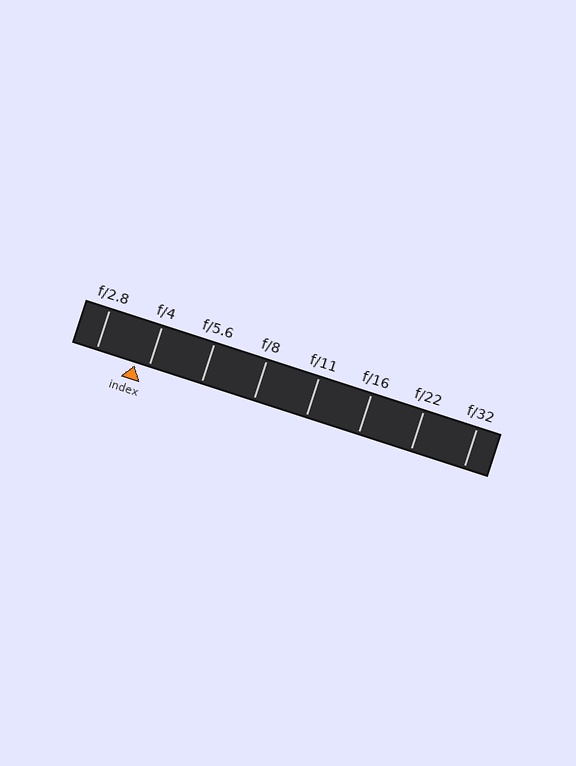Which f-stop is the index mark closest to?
The index mark is closest to f/4.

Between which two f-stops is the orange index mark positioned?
The index mark is between f/2.8 and f/4.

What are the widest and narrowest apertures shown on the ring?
The widest aperture shown is f/2.8 and the narrowest is f/32.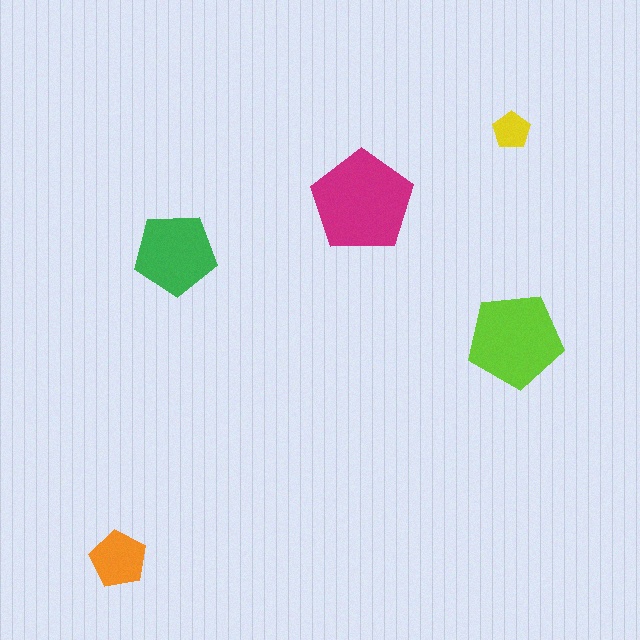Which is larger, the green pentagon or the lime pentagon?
The lime one.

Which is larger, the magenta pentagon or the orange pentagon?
The magenta one.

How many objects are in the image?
There are 5 objects in the image.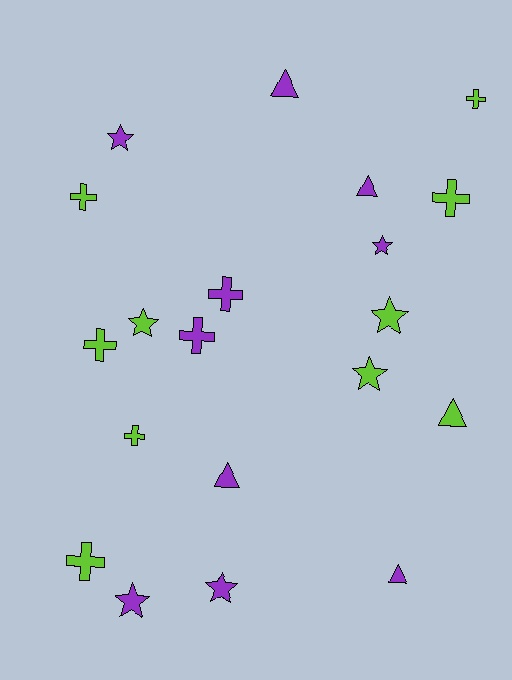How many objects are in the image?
There are 20 objects.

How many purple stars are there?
There are 4 purple stars.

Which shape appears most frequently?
Cross, with 8 objects.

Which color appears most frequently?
Lime, with 10 objects.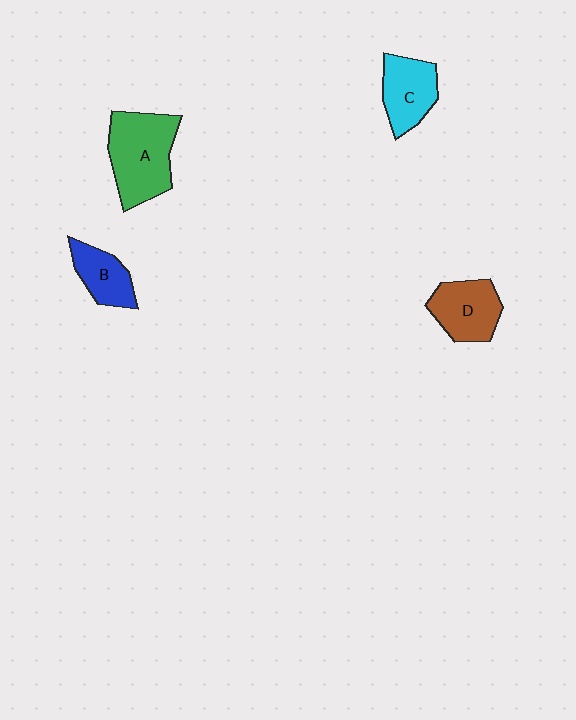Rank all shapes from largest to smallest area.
From largest to smallest: A (green), D (brown), C (cyan), B (blue).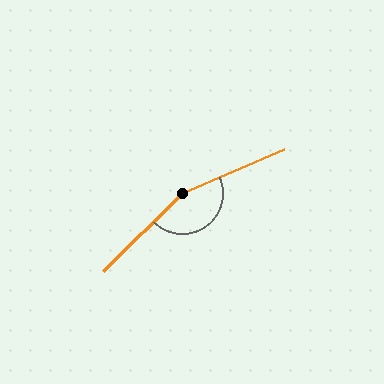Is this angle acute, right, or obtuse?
It is obtuse.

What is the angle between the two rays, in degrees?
Approximately 159 degrees.